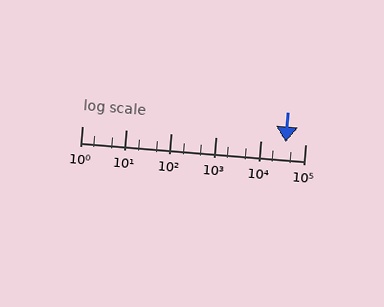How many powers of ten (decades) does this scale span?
The scale spans 5 decades, from 1 to 100000.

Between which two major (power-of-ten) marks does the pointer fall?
The pointer is between 10000 and 100000.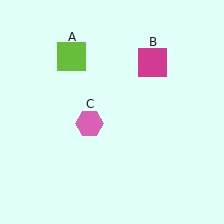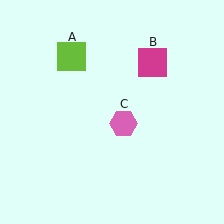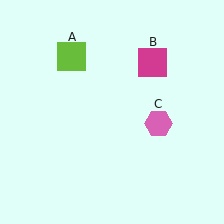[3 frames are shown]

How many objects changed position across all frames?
1 object changed position: pink hexagon (object C).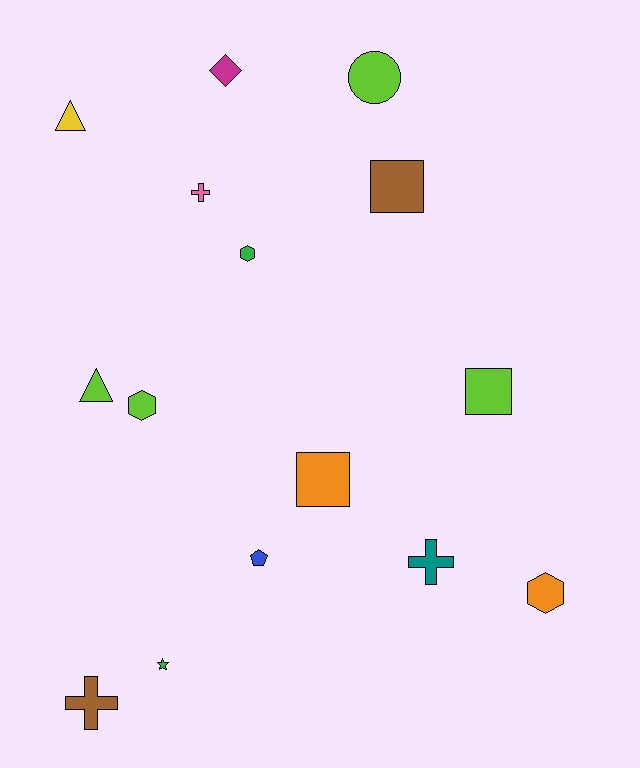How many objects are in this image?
There are 15 objects.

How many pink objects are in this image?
There is 1 pink object.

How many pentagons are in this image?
There is 1 pentagon.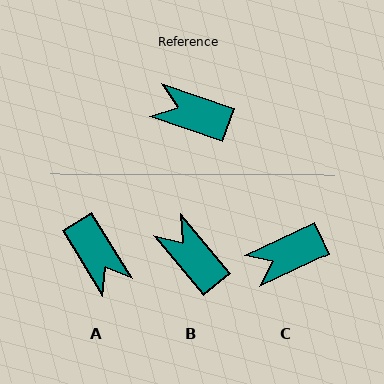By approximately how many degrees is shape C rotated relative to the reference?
Approximately 44 degrees counter-clockwise.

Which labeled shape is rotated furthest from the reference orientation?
A, about 141 degrees away.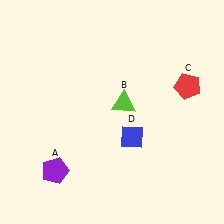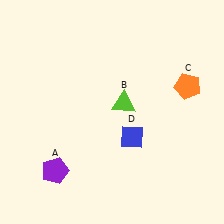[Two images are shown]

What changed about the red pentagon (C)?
In Image 1, C is red. In Image 2, it changed to orange.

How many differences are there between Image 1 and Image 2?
There is 1 difference between the two images.